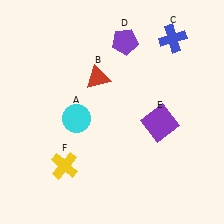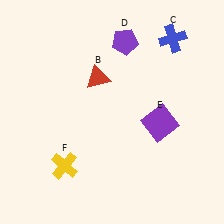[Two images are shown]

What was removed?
The cyan circle (A) was removed in Image 2.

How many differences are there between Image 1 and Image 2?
There is 1 difference between the two images.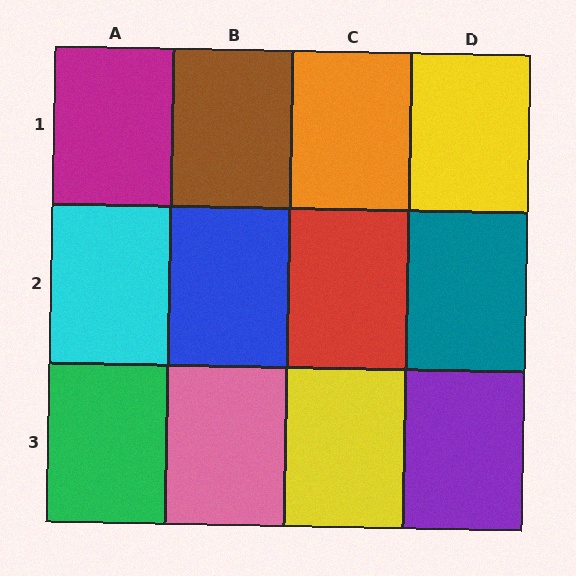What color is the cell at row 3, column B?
Pink.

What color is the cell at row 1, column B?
Brown.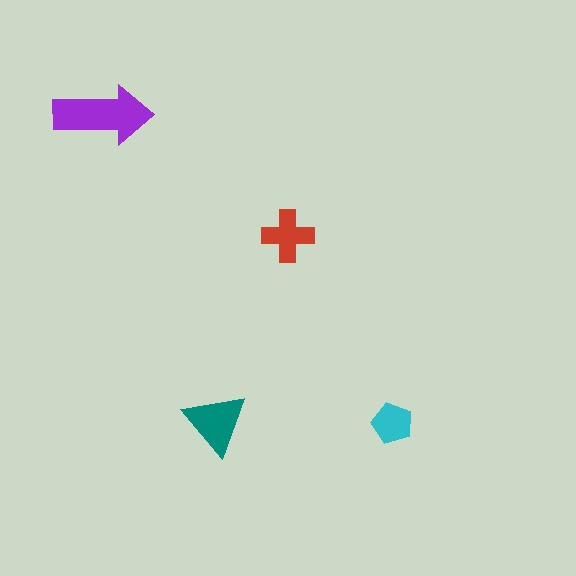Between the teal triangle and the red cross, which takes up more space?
The teal triangle.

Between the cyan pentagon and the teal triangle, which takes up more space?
The teal triangle.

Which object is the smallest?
The cyan pentagon.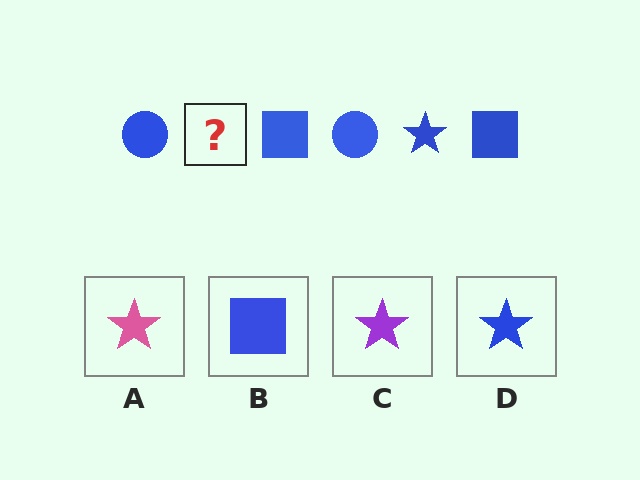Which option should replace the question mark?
Option D.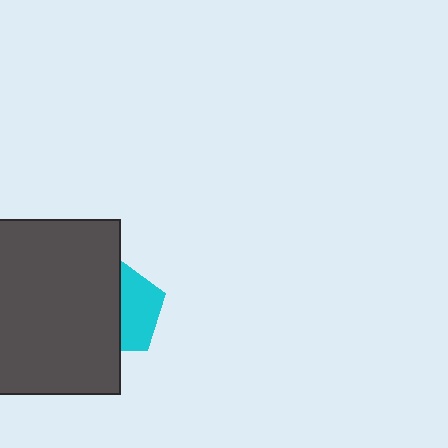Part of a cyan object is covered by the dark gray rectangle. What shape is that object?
It is a pentagon.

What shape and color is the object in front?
The object in front is a dark gray rectangle.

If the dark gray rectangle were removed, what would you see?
You would see the complete cyan pentagon.